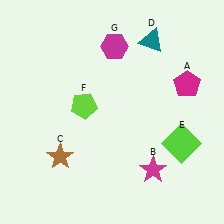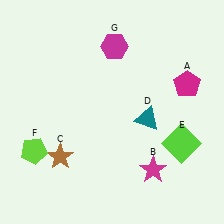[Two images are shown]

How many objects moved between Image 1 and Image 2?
2 objects moved between the two images.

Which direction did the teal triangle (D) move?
The teal triangle (D) moved down.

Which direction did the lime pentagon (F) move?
The lime pentagon (F) moved left.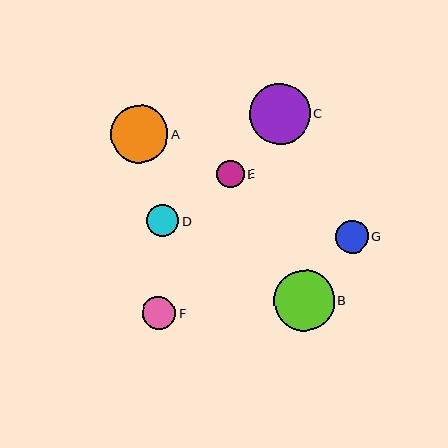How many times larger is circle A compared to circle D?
Circle A is approximately 1.8 times the size of circle D.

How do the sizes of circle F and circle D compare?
Circle F and circle D are approximately the same size.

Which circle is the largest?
Circle B is the largest with a size of approximately 61 pixels.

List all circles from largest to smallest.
From largest to smallest: B, C, A, F, G, D, E.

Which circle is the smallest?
Circle E is the smallest with a size of approximately 27 pixels.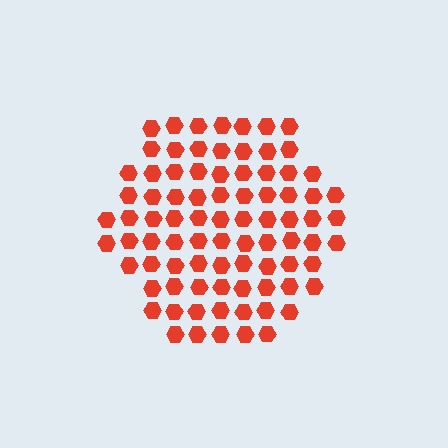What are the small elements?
The small elements are hexagons.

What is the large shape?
The large shape is a hexagon.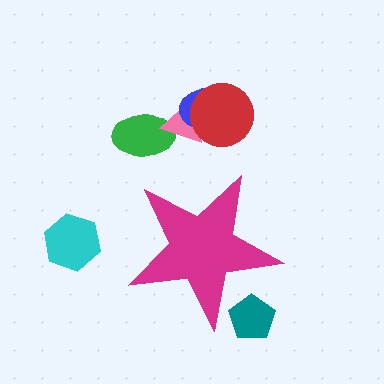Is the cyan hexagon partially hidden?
No, the cyan hexagon is fully visible.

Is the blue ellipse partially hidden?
No, the blue ellipse is fully visible.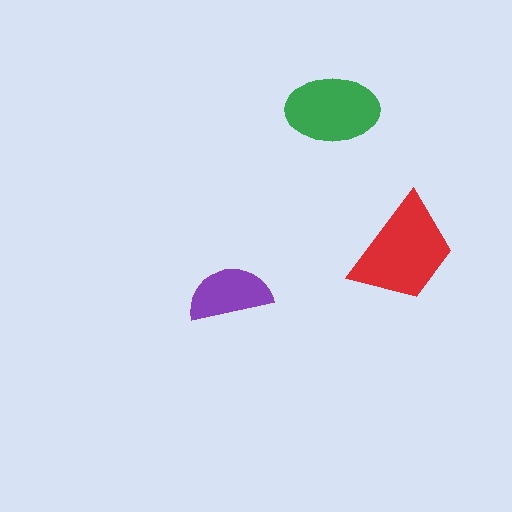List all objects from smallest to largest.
The purple semicircle, the green ellipse, the red trapezoid.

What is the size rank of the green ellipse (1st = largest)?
2nd.